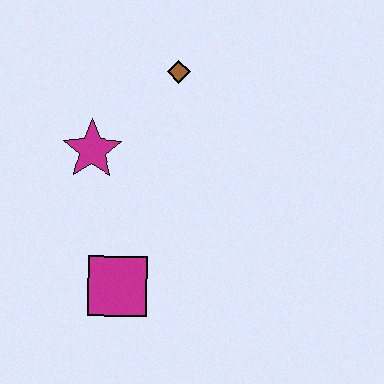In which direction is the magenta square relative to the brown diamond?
The magenta square is below the brown diamond.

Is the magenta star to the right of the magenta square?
No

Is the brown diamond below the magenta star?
No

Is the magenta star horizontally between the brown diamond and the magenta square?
No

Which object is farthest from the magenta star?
The magenta square is farthest from the magenta star.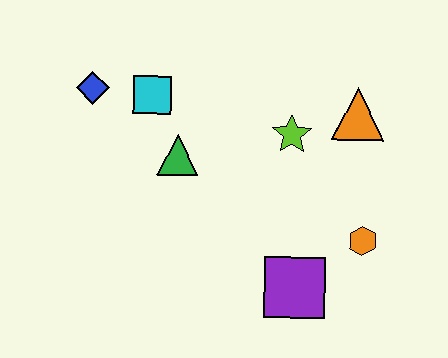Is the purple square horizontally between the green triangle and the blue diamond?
No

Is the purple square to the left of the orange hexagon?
Yes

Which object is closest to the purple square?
The orange hexagon is closest to the purple square.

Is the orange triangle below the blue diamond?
Yes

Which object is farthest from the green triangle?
The orange hexagon is farthest from the green triangle.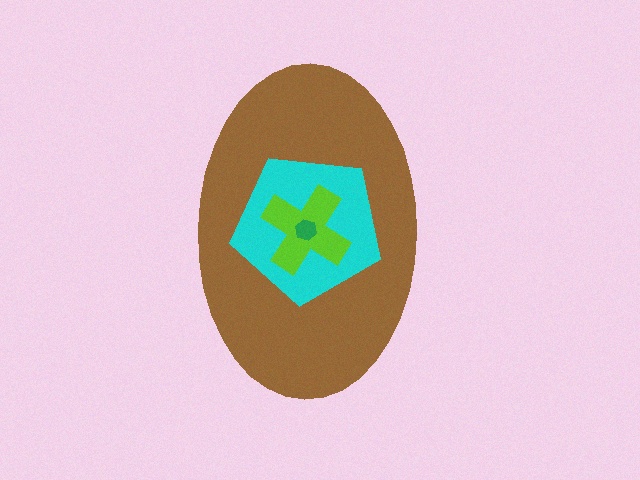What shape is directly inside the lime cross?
The green hexagon.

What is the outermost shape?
The brown ellipse.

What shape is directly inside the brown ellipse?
The cyan pentagon.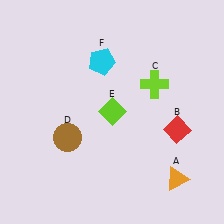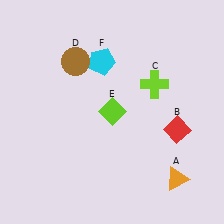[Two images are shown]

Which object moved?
The brown circle (D) moved up.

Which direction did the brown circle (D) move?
The brown circle (D) moved up.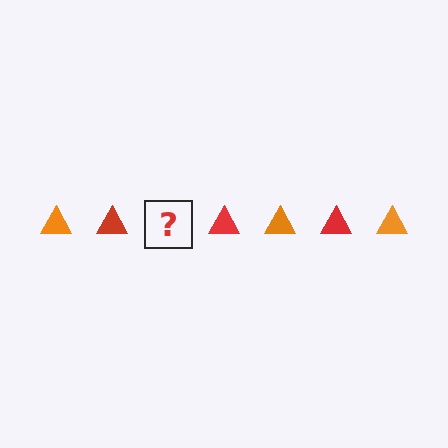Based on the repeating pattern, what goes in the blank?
The blank should be an orange triangle.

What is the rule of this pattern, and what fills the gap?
The rule is that the pattern cycles through orange, red triangles. The gap should be filled with an orange triangle.